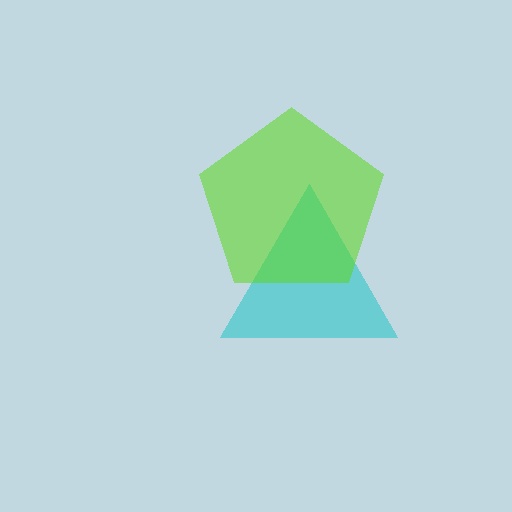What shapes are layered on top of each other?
The layered shapes are: a cyan triangle, a lime pentagon.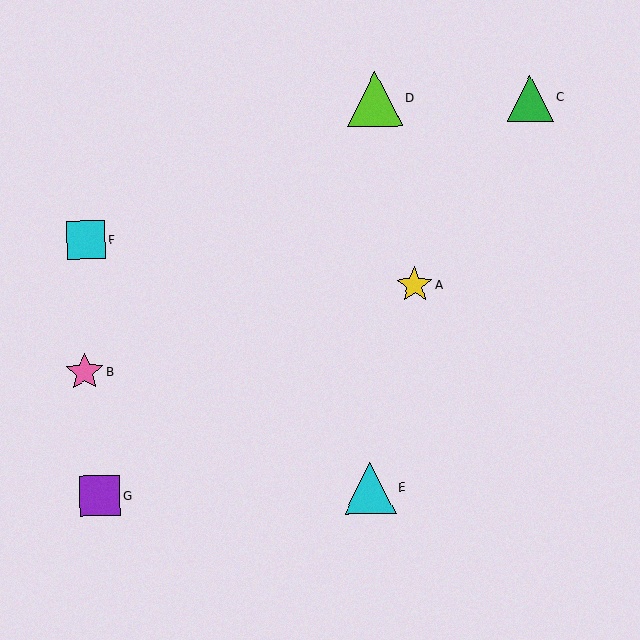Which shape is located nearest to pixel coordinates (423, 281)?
The yellow star (labeled A) at (415, 285) is nearest to that location.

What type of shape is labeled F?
Shape F is a cyan square.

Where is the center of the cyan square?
The center of the cyan square is at (86, 240).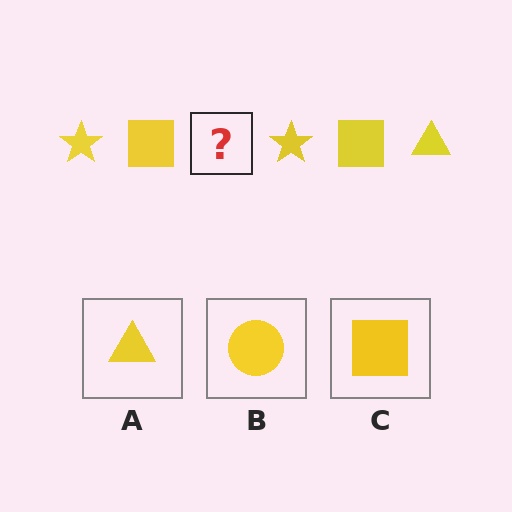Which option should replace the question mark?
Option A.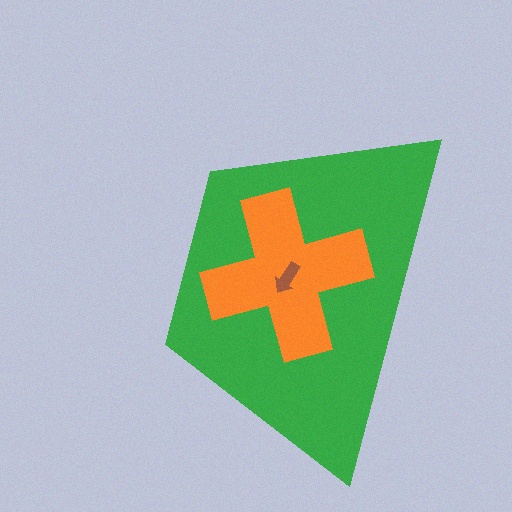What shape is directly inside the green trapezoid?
The orange cross.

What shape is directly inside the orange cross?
The brown arrow.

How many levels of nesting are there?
3.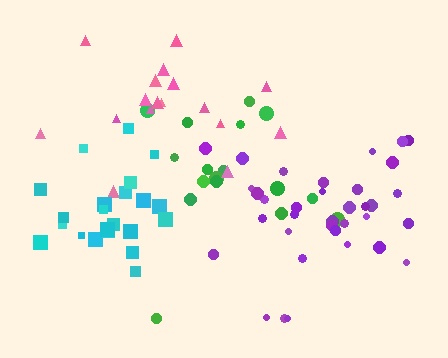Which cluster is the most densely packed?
Cyan.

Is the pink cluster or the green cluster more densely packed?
Pink.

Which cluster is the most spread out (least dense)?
Green.